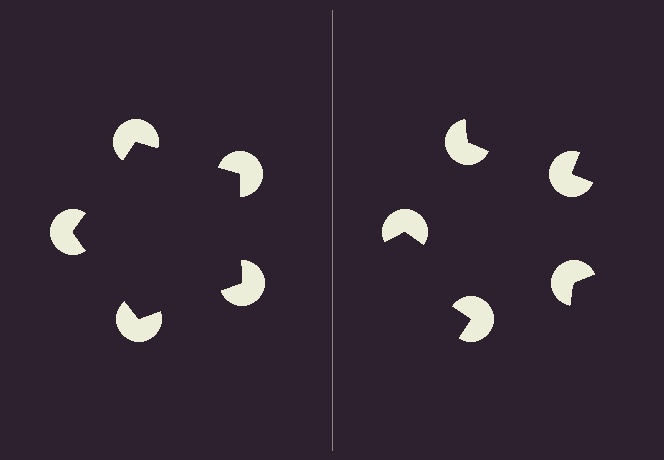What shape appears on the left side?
An illusory pentagon.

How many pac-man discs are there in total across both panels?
10 — 5 on each side.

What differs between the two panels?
The pac-man discs are positioned identically on both sides; only the wedge orientations differ. On the left they align to a pentagon; on the right they are misaligned.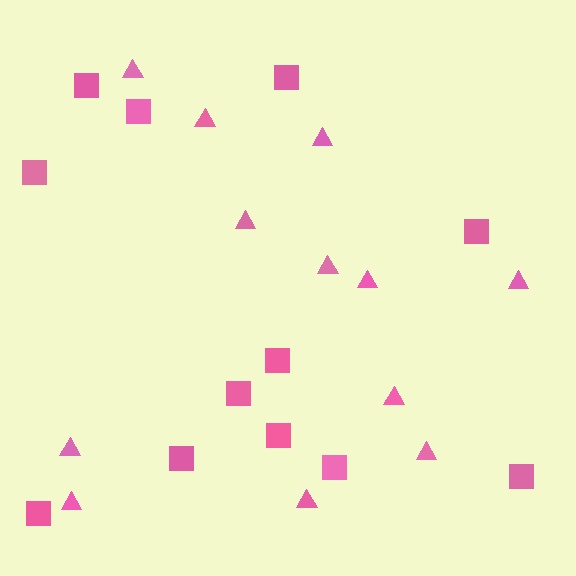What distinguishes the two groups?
There are 2 groups: one group of triangles (12) and one group of squares (12).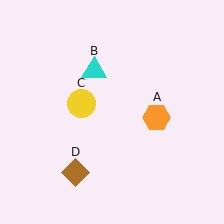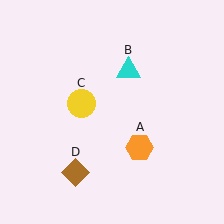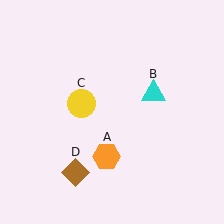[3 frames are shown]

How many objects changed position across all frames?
2 objects changed position: orange hexagon (object A), cyan triangle (object B).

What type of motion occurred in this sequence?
The orange hexagon (object A), cyan triangle (object B) rotated clockwise around the center of the scene.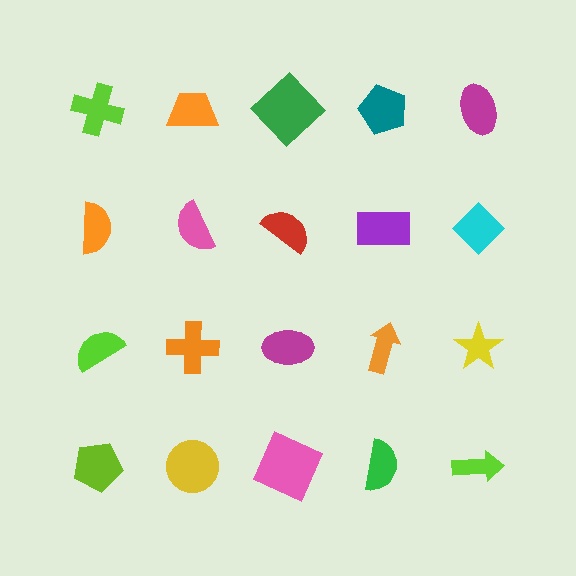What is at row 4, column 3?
A pink square.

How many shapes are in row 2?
5 shapes.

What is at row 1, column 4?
A teal pentagon.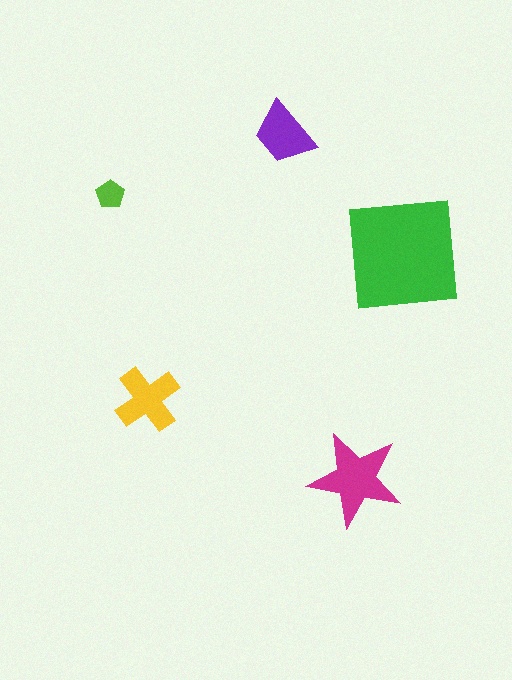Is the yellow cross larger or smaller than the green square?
Smaller.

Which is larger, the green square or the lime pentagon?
The green square.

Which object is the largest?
The green square.